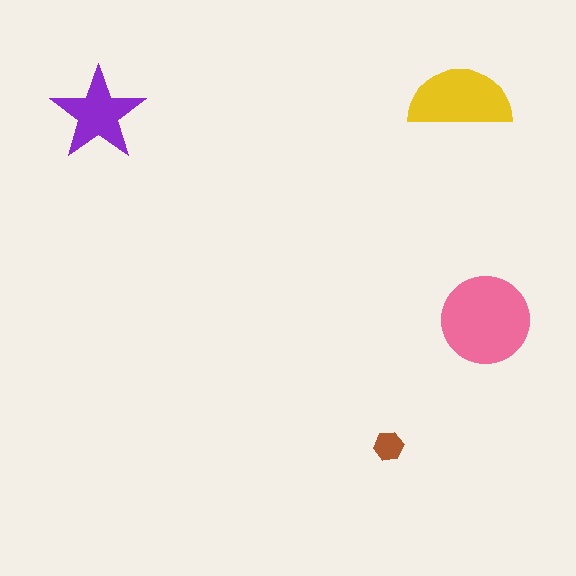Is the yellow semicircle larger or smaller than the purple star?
Larger.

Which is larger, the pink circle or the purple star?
The pink circle.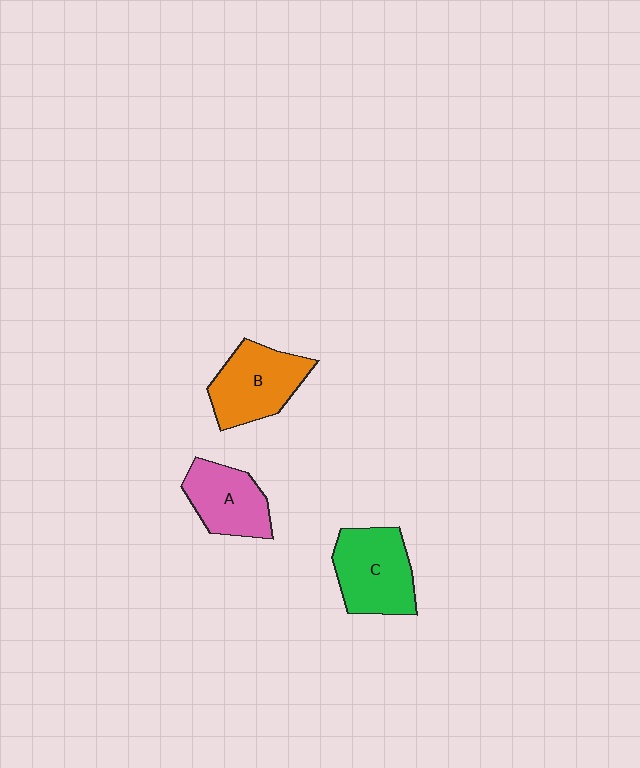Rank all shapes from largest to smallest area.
From largest to smallest: C (green), B (orange), A (pink).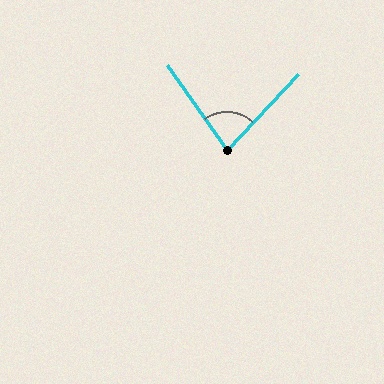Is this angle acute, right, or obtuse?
It is acute.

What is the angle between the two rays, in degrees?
Approximately 78 degrees.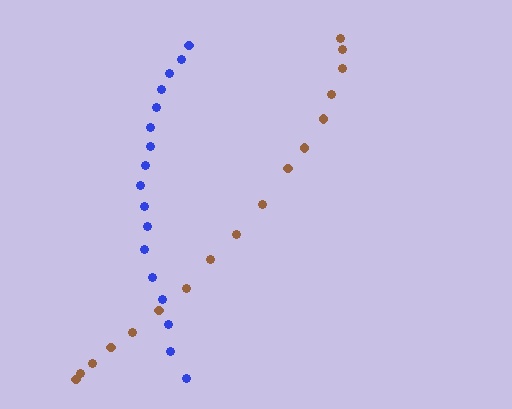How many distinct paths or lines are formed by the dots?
There are 2 distinct paths.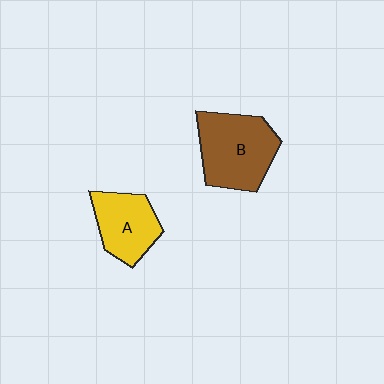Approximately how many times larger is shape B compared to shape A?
Approximately 1.4 times.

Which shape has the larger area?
Shape B (brown).